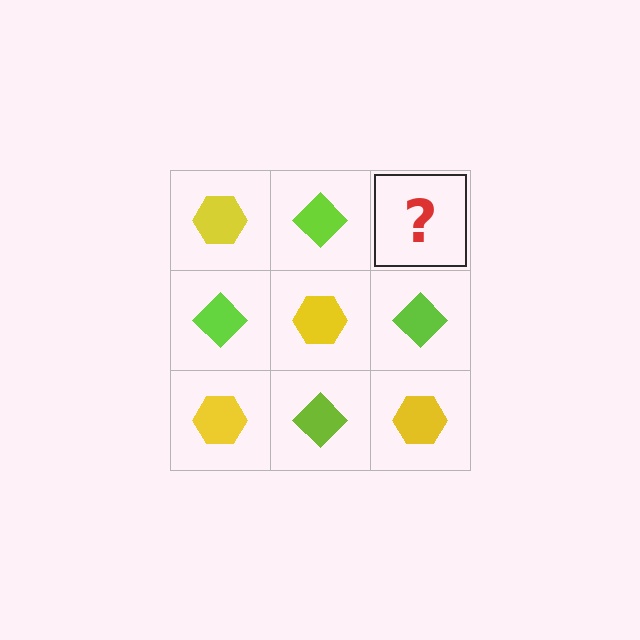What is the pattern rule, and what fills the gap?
The rule is that it alternates yellow hexagon and lime diamond in a checkerboard pattern. The gap should be filled with a yellow hexagon.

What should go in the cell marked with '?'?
The missing cell should contain a yellow hexagon.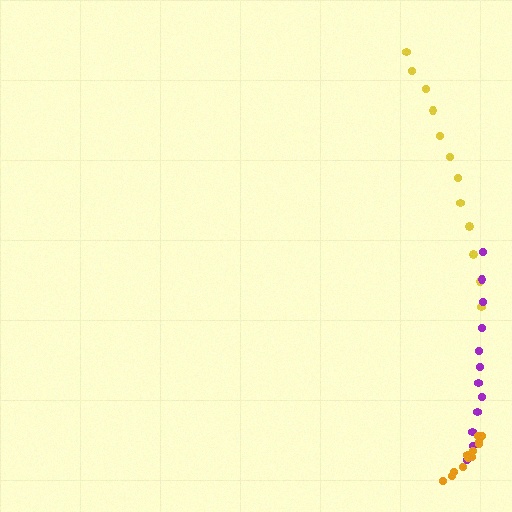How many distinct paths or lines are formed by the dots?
There are 3 distinct paths.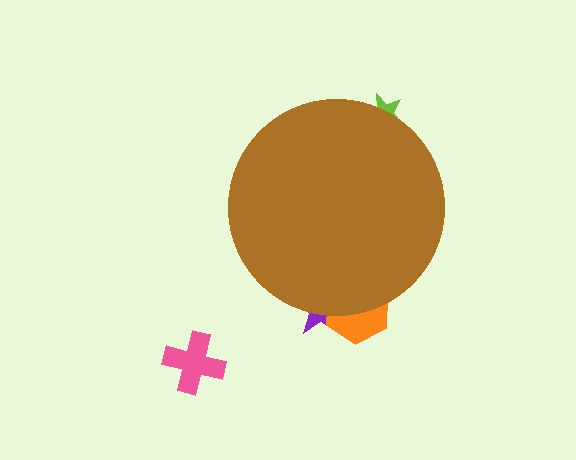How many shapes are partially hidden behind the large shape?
3 shapes are partially hidden.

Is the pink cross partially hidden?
No, the pink cross is fully visible.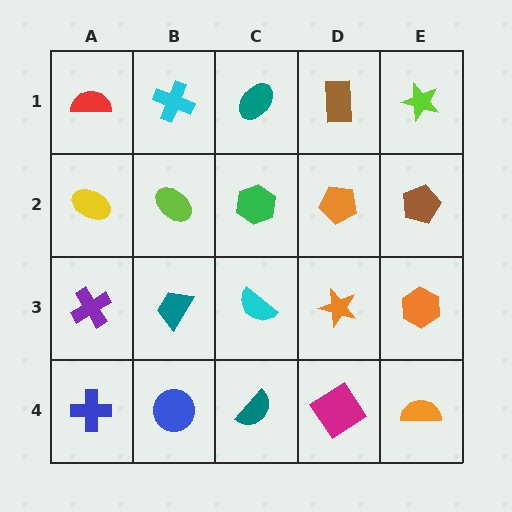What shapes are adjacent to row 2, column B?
A cyan cross (row 1, column B), a teal trapezoid (row 3, column B), a yellow ellipse (row 2, column A), a green hexagon (row 2, column C).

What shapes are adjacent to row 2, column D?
A brown rectangle (row 1, column D), an orange star (row 3, column D), a green hexagon (row 2, column C), a brown pentagon (row 2, column E).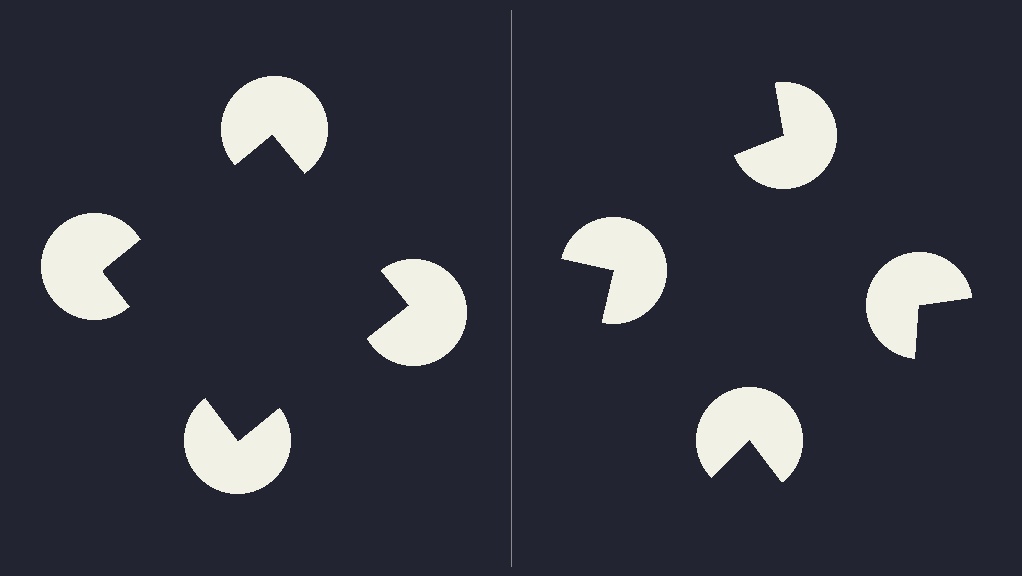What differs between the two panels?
The pac-man discs are positioned identically on both sides; only the wedge orientations differ. On the left they align to a square; on the right they are misaligned.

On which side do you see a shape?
An illusory square appears on the left side. On the right side the wedge cuts are rotated, so no coherent shape forms.